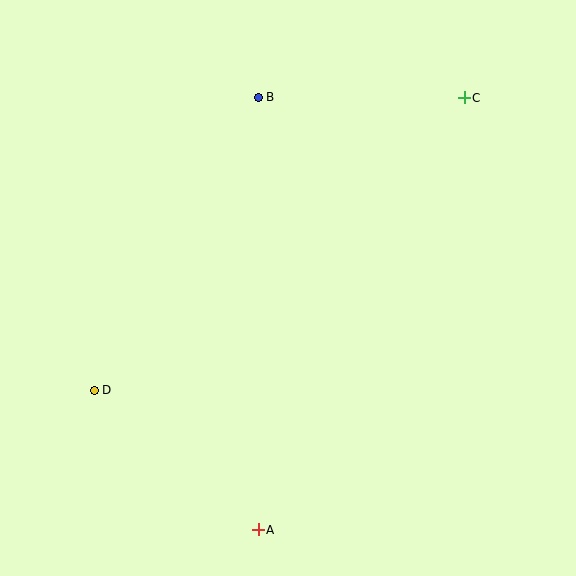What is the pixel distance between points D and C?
The distance between D and C is 472 pixels.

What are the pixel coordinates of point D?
Point D is at (94, 390).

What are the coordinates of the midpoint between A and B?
The midpoint between A and B is at (258, 314).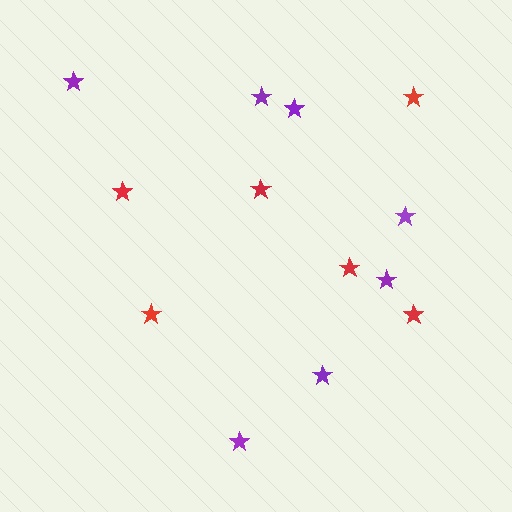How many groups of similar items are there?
There are 2 groups: one group of red stars (6) and one group of purple stars (7).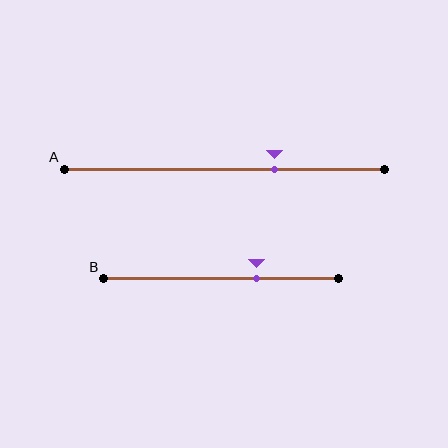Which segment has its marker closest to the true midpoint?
Segment B has its marker closest to the true midpoint.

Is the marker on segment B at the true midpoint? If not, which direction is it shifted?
No, the marker on segment B is shifted to the right by about 15% of the segment length.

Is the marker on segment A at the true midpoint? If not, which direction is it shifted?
No, the marker on segment A is shifted to the right by about 16% of the segment length.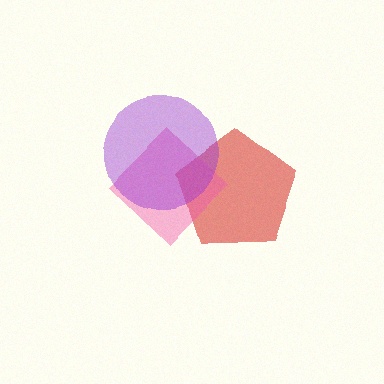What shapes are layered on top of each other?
The layered shapes are: a red pentagon, a pink diamond, a purple circle.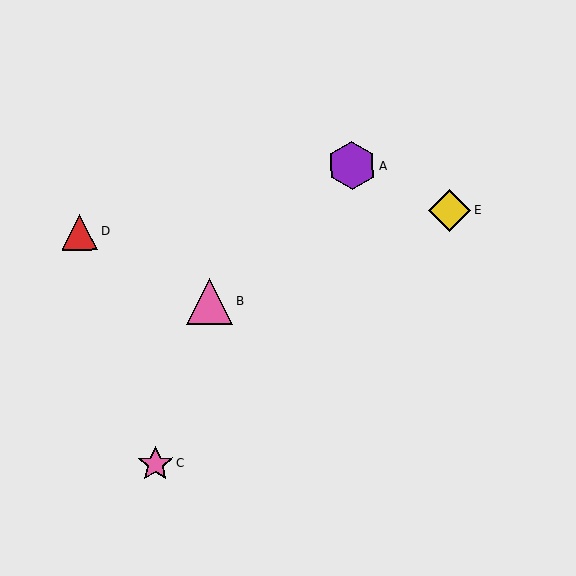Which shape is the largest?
The purple hexagon (labeled A) is the largest.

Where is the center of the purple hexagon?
The center of the purple hexagon is at (352, 166).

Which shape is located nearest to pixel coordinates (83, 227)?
The red triangle (labeled D) at (80, 232) is nearest to that location.